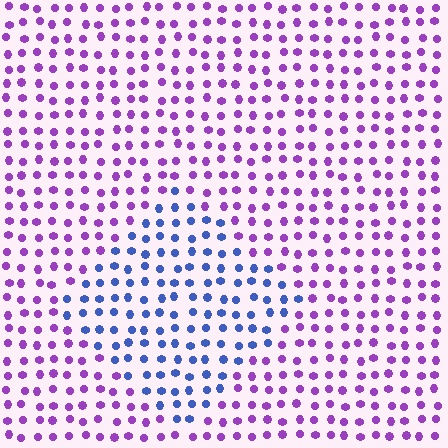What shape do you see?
I see a diamond.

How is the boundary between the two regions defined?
The boundary is defined purely by a slight shift in hue (about 57 degrees). Spacing, size, and orientation are identical on both sides.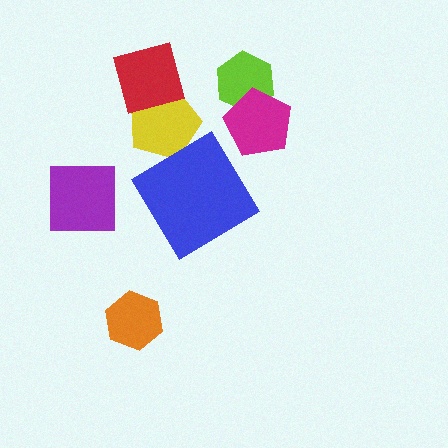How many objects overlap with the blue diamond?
0 objects overlap with the blue diamond.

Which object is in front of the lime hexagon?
The magenta pentagon is in front of the lime hexagon.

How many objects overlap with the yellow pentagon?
1 object overlaps with the yellow pentagon.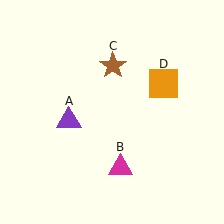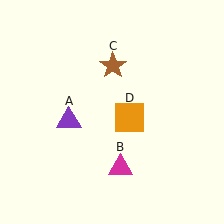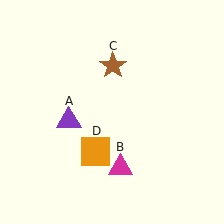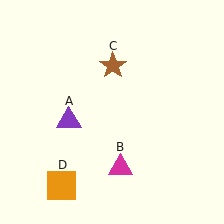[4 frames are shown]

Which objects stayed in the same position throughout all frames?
Purple triangle (object A) and magenta triangle (object B) and brown star (object C) remained stationary.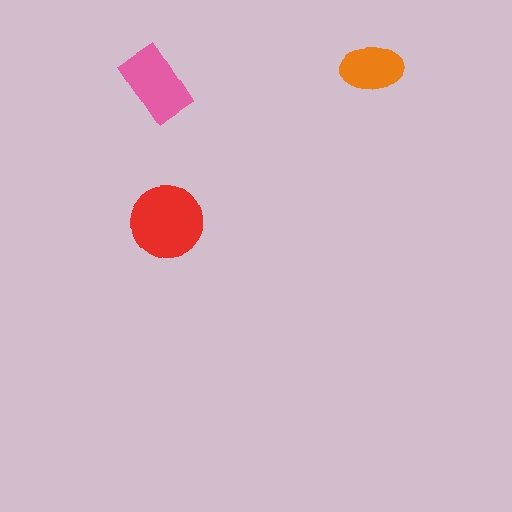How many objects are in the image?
There are 3 objects in the image.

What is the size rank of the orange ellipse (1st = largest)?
3rd.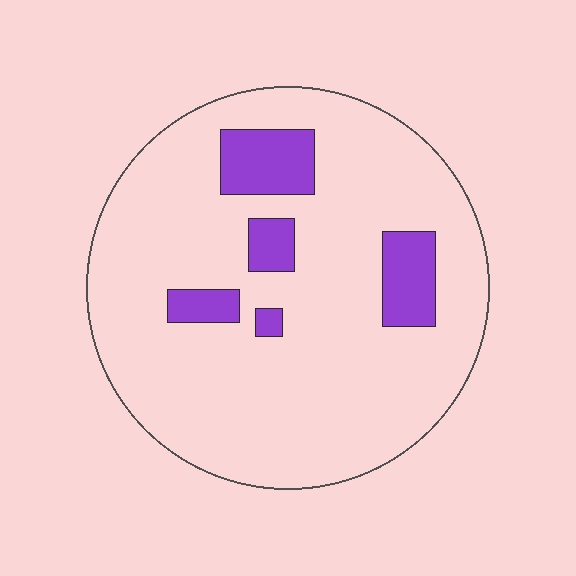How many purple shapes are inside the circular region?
5.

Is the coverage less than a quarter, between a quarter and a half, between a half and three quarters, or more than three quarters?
Less than a quarter.